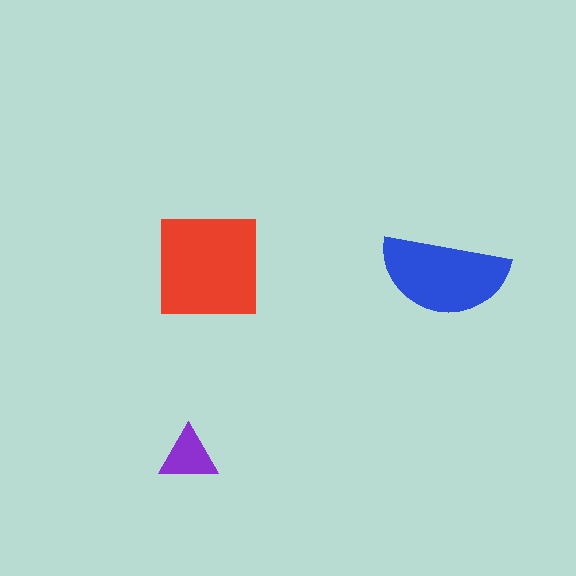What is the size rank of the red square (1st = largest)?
1st.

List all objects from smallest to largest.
The purple triangle, the blue semicircle, the red square.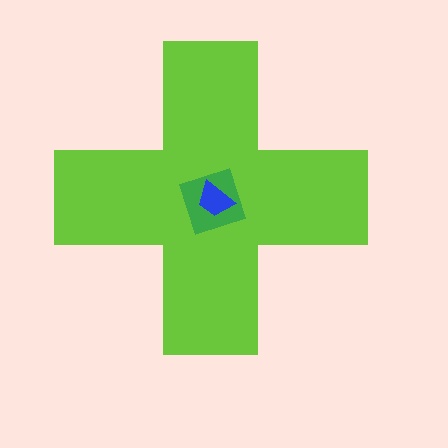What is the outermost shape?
The lime cross.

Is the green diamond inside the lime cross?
Yes.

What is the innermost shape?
The blue trapezoid.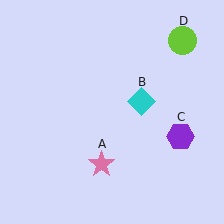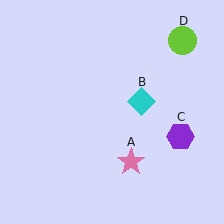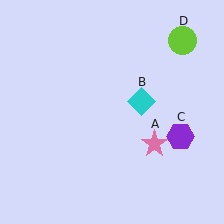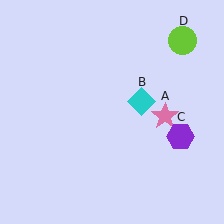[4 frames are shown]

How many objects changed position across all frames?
1 object changed position: pink star (object A).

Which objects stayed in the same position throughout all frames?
Cyan diamond (object B) and purple hexagon (object C) and lime circle (object D) remained stationary.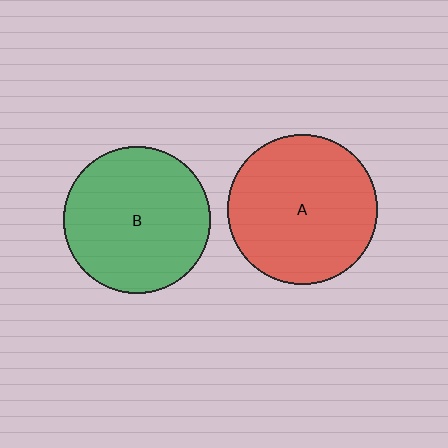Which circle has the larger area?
Circle A (red).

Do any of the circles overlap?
No, none of the circles overlap.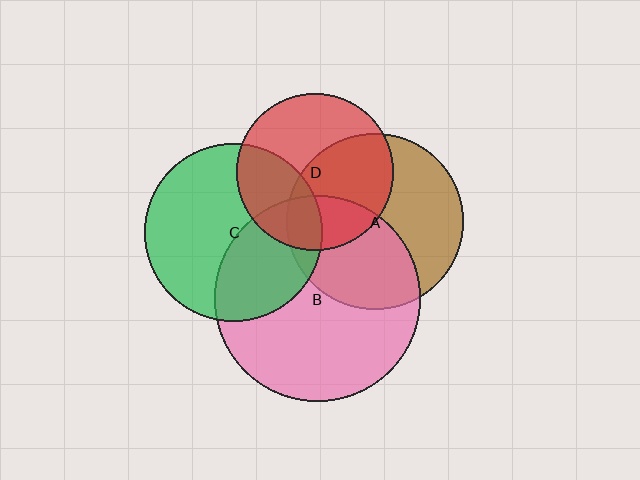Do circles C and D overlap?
Yes.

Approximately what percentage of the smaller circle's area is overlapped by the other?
Approximately 30%.